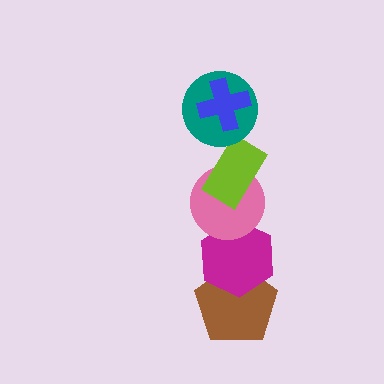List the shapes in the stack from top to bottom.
From top to bottom: the blue cross, the teal circle, the lime rectangle, the pink circle, the magenta hexagon, the brown pentagon.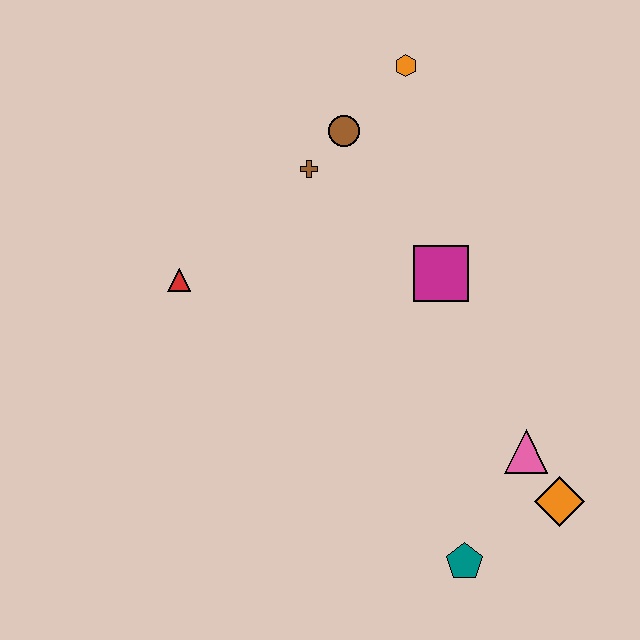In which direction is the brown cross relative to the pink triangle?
The brown cross is above the pink triangle.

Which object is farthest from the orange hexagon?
The teal pentagon is farthest from the orange hexagon.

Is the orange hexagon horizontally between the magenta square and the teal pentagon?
No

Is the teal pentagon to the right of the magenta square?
Yes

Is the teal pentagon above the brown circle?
No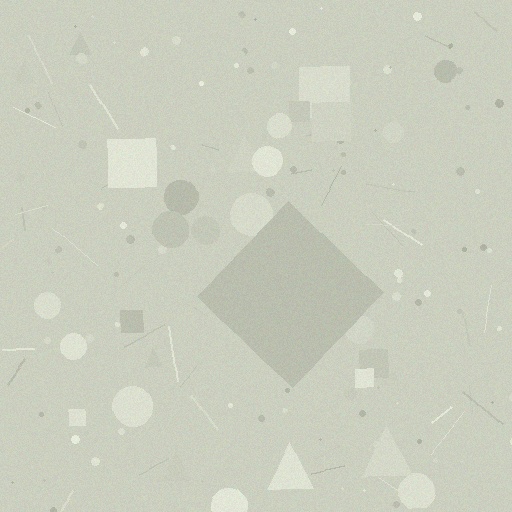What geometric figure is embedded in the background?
A diamond is embedded in the background.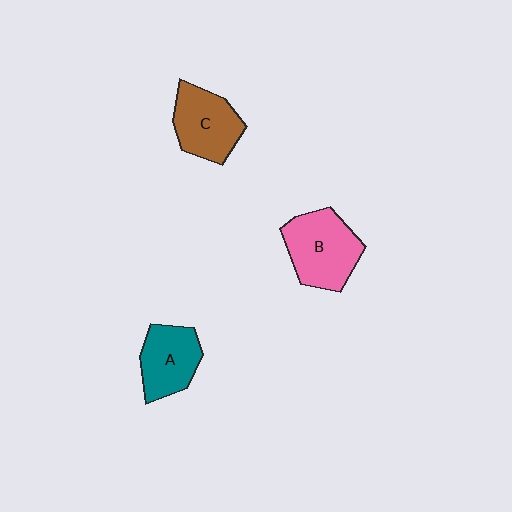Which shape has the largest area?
Shape B (pink).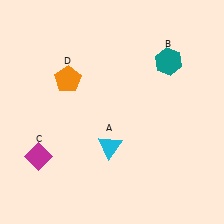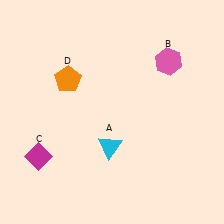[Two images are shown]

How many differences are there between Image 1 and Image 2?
There is 1 difference between the two images.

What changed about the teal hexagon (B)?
In Image 1, B is teal. In Image 2, it changed to pink.